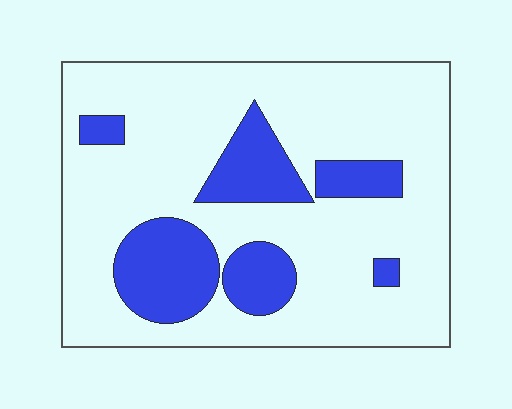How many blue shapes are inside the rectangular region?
6.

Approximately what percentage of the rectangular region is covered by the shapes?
Approximately 25%.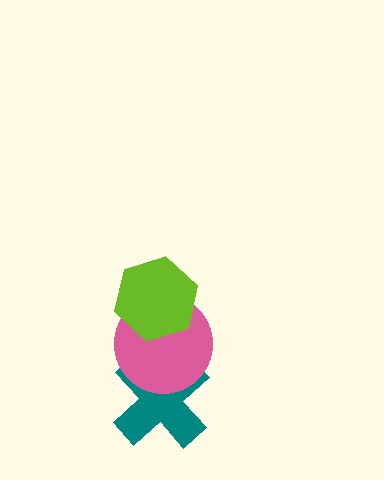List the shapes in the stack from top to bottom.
From top to bottom: the lime hexagon, the pink circle, the teal cross.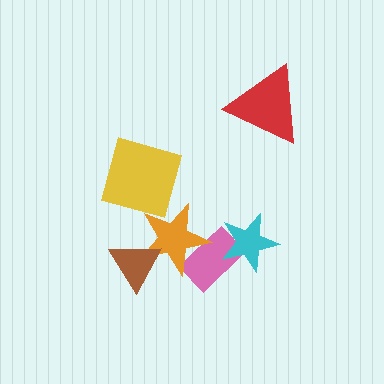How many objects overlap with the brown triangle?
1 object overlaps with the brown triangle.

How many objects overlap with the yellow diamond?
1 object overlaps with the yellow diamond.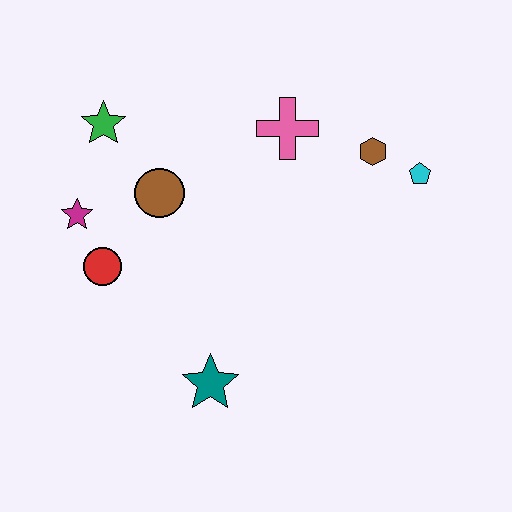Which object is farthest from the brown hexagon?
The magenta star is farthest from the brown hexagon.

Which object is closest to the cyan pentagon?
The brown hexagon is closest to the cyan pentagon.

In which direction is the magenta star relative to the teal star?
The magenta star is above the teal star.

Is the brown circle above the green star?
No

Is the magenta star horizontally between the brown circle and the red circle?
No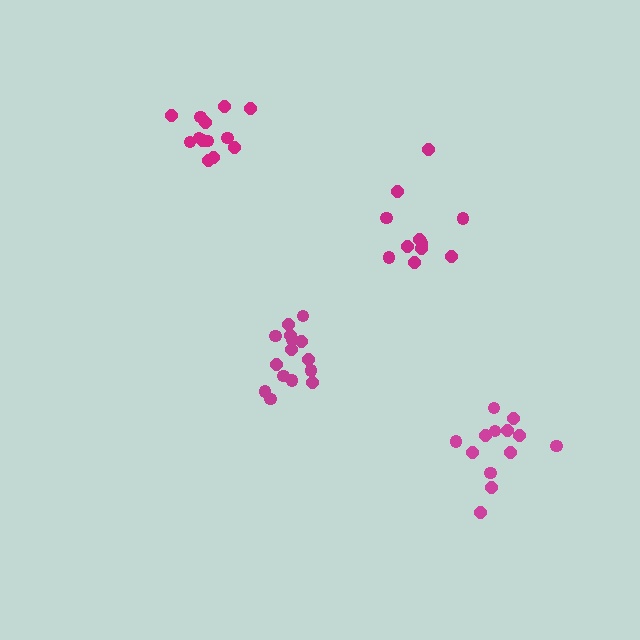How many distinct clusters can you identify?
There are 4 distinct clusters.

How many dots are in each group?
Group 1: 11 dots, Group 2: 13 dots, Group 3: 15 dots, Group 4: 13 dots (52 total).